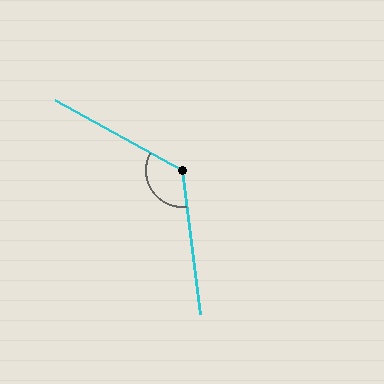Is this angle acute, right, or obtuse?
It is obtuse.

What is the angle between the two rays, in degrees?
Approximately 126 degrees.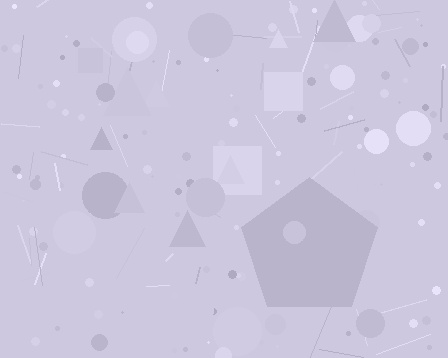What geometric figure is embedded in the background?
A pentagon is embedded in the background.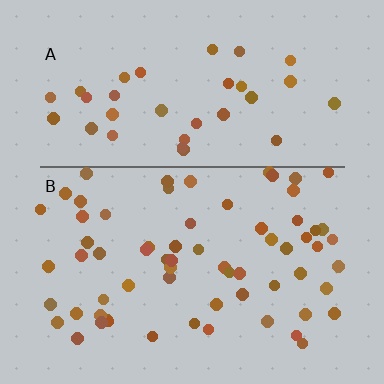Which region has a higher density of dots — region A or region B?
B (the bottom).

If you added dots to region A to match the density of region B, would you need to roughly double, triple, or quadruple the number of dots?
Approximately double.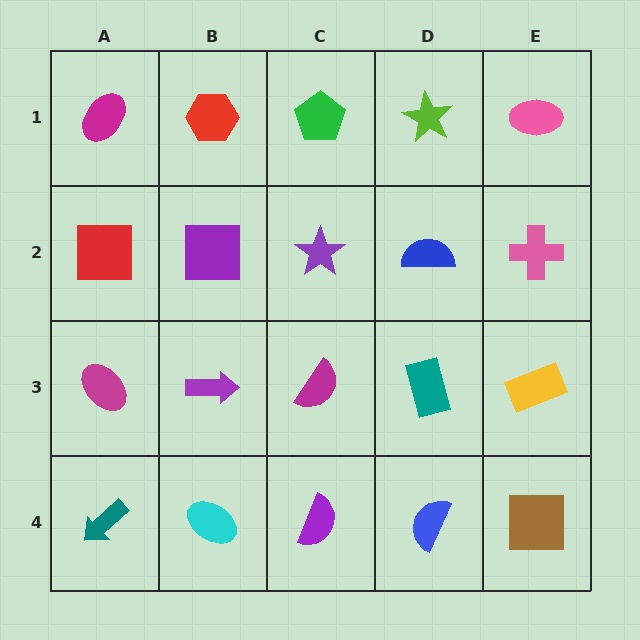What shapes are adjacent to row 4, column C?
A magenta semicircle (row 3, column C), a cyan ellipse (row 4, column B), a blue semicircle (row 4, column D).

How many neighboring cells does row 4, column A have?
2.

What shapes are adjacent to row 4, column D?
A teal rectangle (row 3, column D), a purple semicircle (row 4, column C), a brown square (row 4, column E).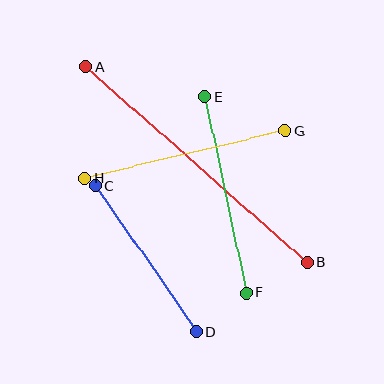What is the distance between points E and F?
The distance is approximately 201 pixels.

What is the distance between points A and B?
The distance is approximately 295 pixels.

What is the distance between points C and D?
The distance is approximately 178 pixels.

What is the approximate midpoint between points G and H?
The midpoint is at approximately (185, 155) pixels.